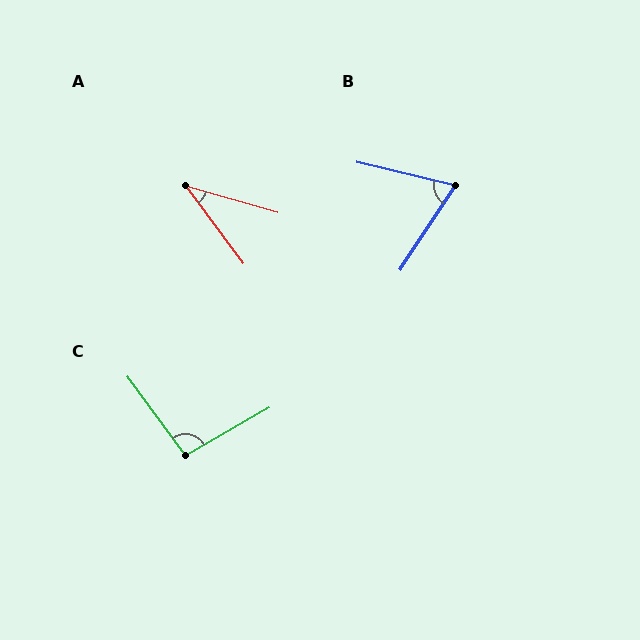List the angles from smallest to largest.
A (37°), B (70°), C (96°).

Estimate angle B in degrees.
Approximately 70 degrees.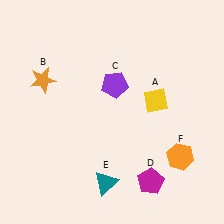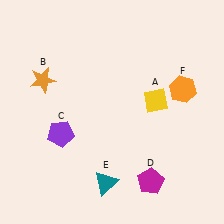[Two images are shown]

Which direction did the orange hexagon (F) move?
The orange hexagon (F) moved up.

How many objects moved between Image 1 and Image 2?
2 objects moved between the two images.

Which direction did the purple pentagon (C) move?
The purple pentagon (C) moved left.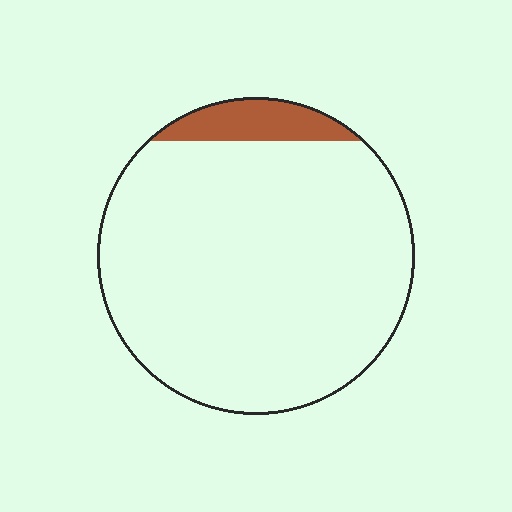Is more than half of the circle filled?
No.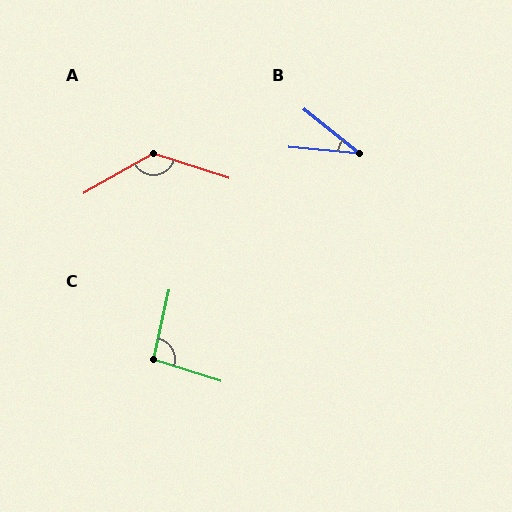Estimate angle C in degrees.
Approximately 95 degrees.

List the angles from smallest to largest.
B (34°), C (95°), A (133°).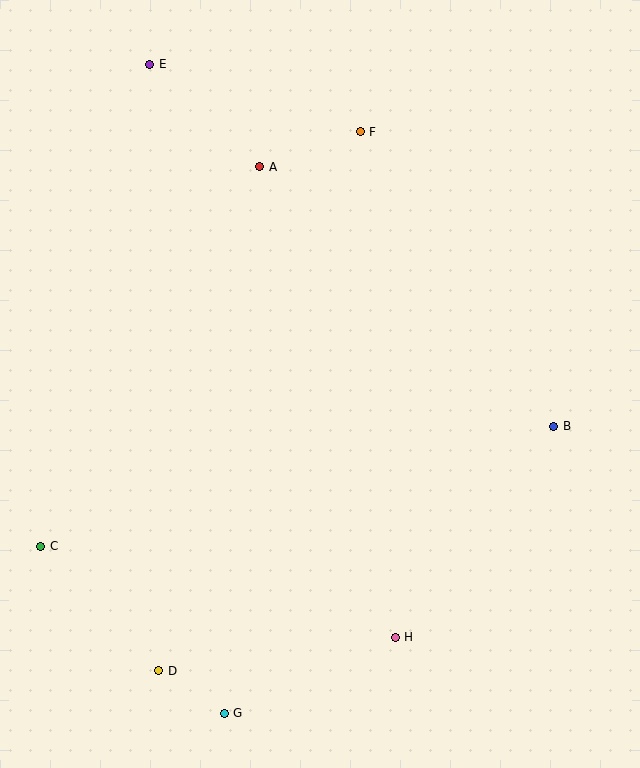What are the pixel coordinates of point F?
Point F is at (360, 132).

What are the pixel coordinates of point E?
Point E is at (150, 64).